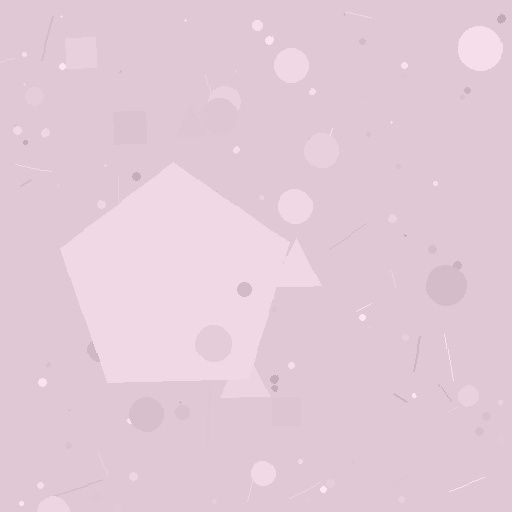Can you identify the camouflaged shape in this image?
The camouflaged shape is a pentagon.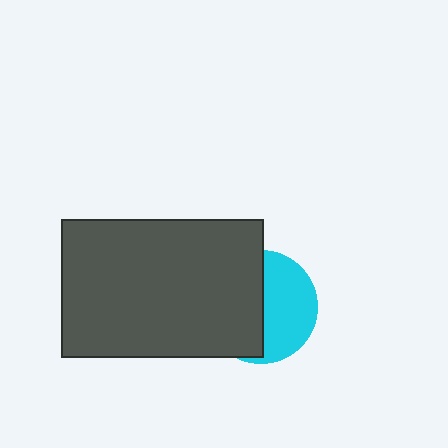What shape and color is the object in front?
The object in front is a dark gray rectangle.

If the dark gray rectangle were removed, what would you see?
You would see the complete cyan circle.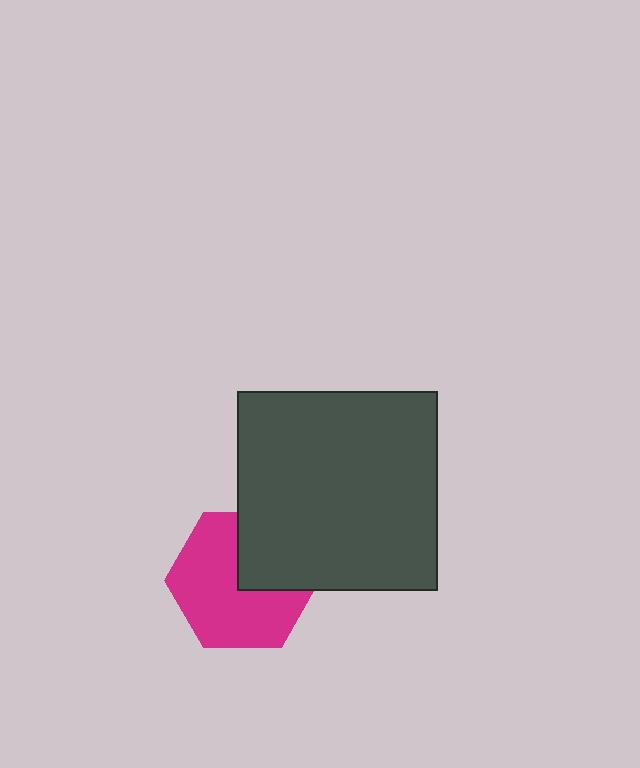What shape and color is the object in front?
The object in front is a dark gray square.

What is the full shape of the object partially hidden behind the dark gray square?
The partially hidden object is a magenta hexagon.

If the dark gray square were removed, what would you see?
You would see the complete magenta hexagon.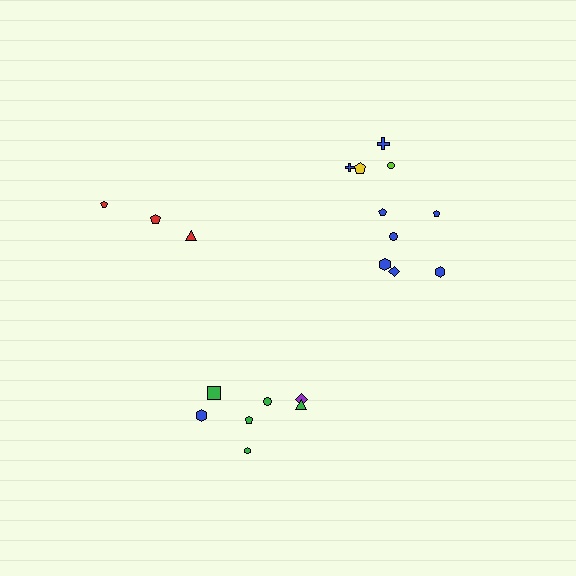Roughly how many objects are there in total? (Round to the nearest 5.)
Roughly 20 objects in total.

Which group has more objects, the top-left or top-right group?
The top-right group.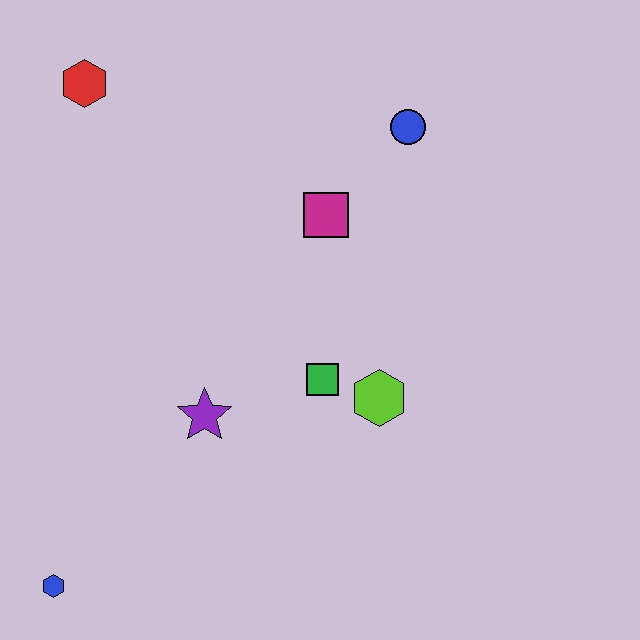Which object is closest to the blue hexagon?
The purple star is closest to the blue hexagon.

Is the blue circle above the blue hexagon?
Yes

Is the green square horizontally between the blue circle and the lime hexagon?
No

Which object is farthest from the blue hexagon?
The blue circle is farthest from the blue hexagon.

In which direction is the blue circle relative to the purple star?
The blue circle is above the purple star.